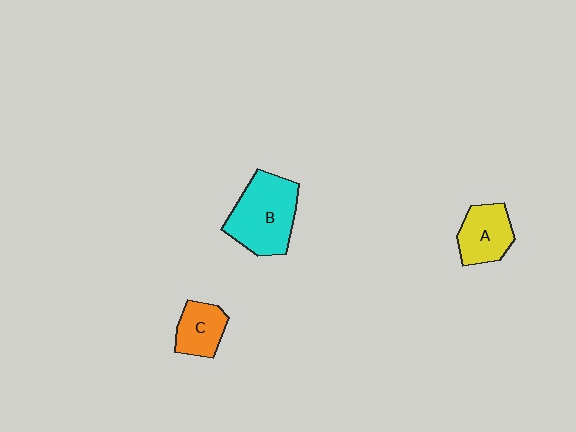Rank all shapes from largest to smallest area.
From largest to smallest: B (cyan), A (yellow), C (orange).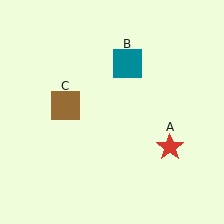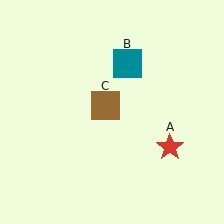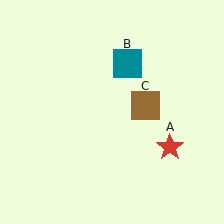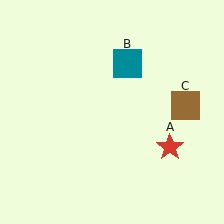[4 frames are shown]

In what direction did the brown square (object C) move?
The brown square (object C) moved right.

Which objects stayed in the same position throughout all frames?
Red star (object A) and teal square (object B) remained stationary.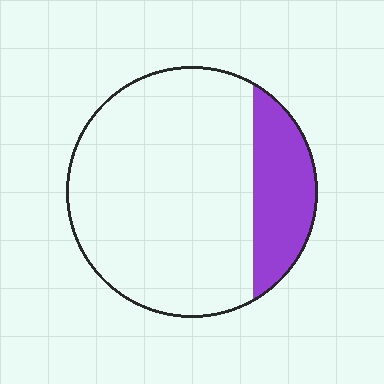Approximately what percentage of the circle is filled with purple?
Approximately 20%.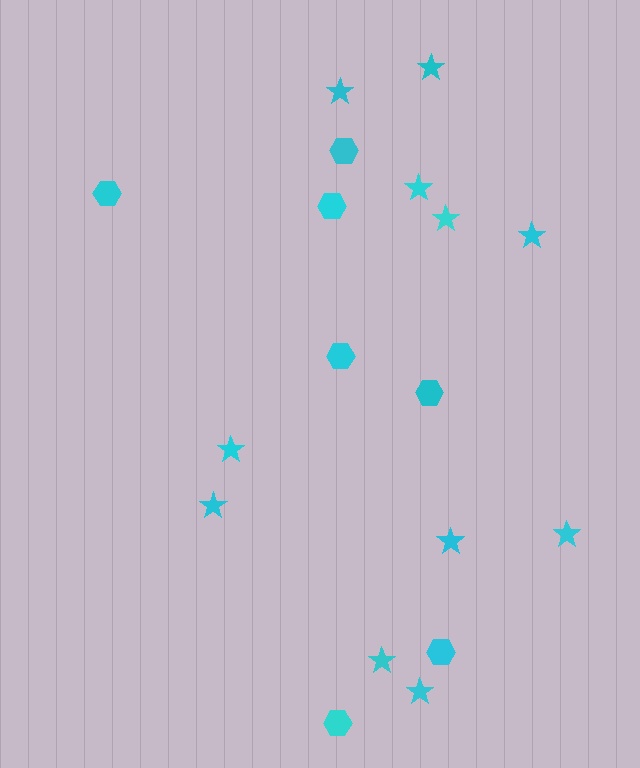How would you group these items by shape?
There are 2 groups: one group of hexagons (7) and one group of stars (11).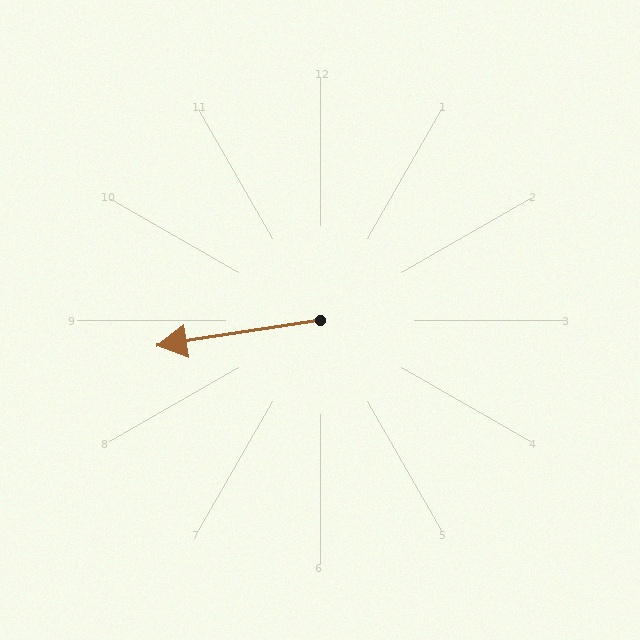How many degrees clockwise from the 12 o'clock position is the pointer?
Approximately 261 degrees.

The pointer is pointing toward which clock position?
Roughly 9 o'clock.